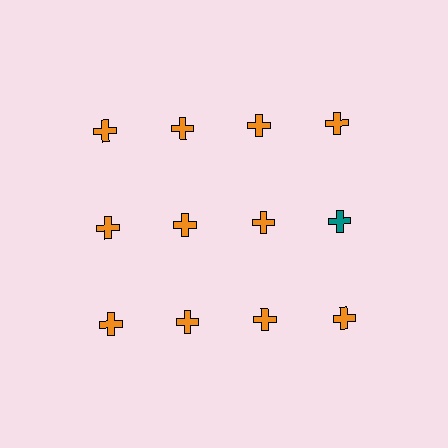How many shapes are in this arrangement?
There are 12 shapes arranged in a grid pattern.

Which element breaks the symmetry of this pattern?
The teal cross in the second row, second from right column breaks the symmetry. All other shapes are orange crosses.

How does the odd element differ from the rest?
It has a different color: teal instead of orange.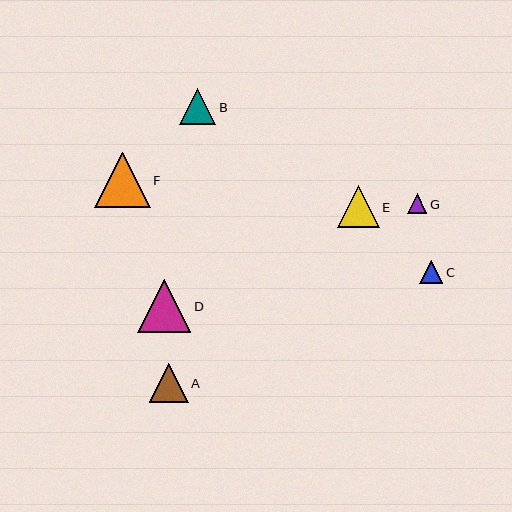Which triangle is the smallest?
Triangle G is the smallest with a size of approximately 20 pixels.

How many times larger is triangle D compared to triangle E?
Triangle D is approximately 1.3 times the size of triangle E.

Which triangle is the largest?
Triangle F is the largest with a size of approximately 56 pixels.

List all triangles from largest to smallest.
From largest to smallest: F, D, E, A, B, C, G.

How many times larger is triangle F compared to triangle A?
Triangle F is approximately 1.5 times the size of triangle A.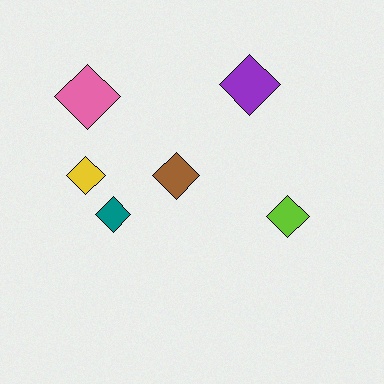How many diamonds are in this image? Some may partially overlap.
There are 6 diamonds.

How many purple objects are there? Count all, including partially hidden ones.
There is 1 purple object.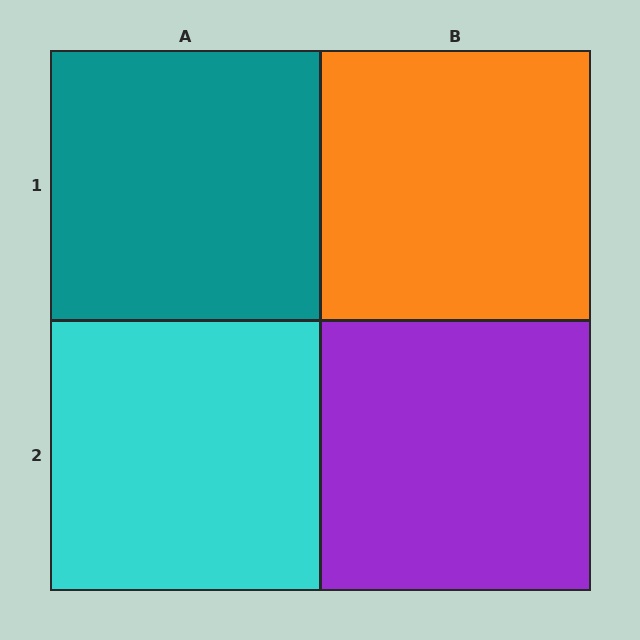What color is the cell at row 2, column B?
Purple.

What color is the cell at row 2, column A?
Cyan.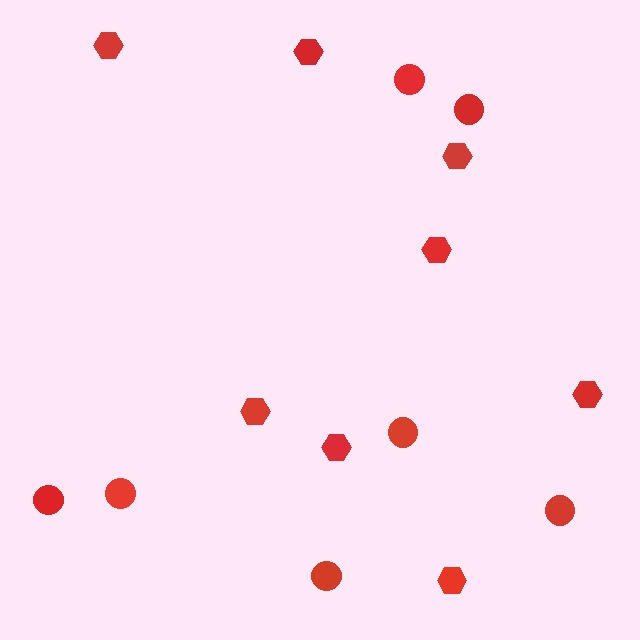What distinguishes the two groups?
There are 2 groups: one group of circles (7) and one group of hexagons (8).